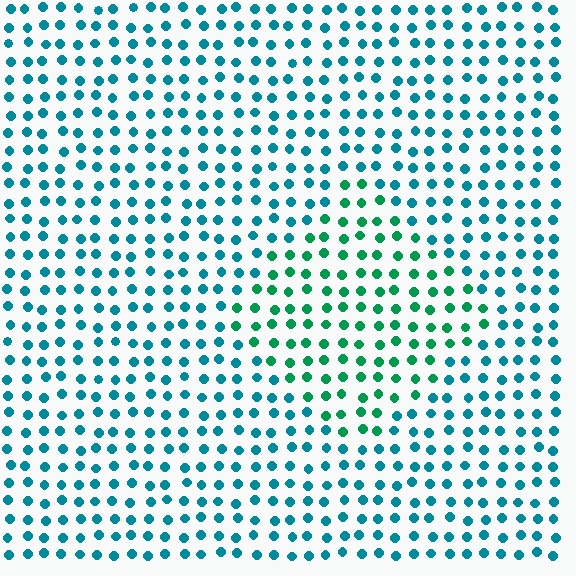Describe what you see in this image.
The image is filled with small teal elements in a uniform arrangement. A diamond-shaped region is visible where the elements are tinted to a slightly different hue, forming a subtle color boundary.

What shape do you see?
I see a diamond.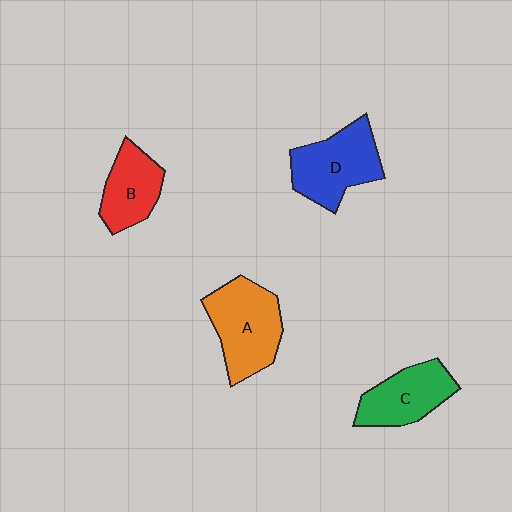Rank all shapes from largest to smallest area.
From largest to smallest: A (orange), D (blue), C (green), B (red).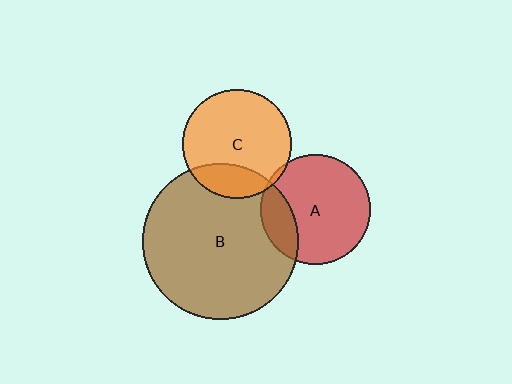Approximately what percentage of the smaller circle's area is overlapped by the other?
Approximately 20%.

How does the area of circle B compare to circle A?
Approximately 2.0 times.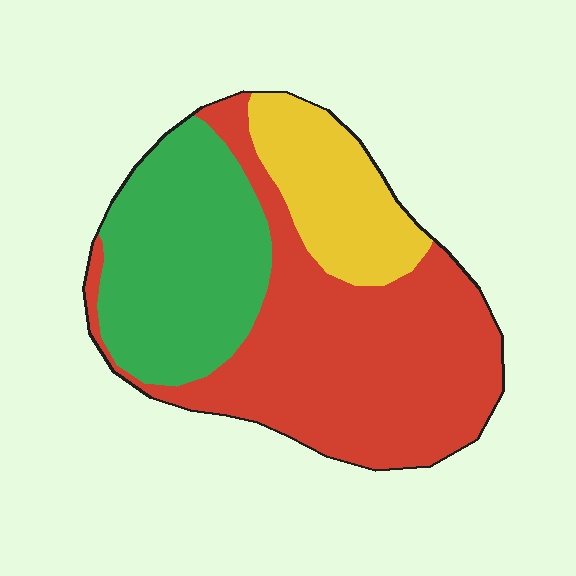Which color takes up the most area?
Red, at roughly 50%.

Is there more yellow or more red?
Red.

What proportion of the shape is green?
Green takes up between a quarter and a half of the shape.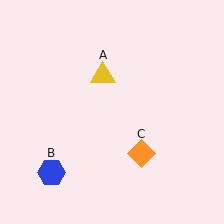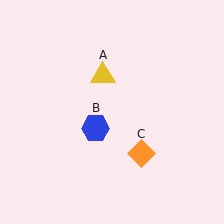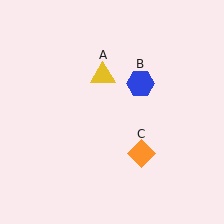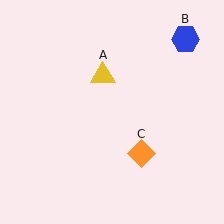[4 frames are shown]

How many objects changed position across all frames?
1 object changed position: blue hexagon (object B).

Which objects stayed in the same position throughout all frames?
Yellow triangle (object A) and orange diamond (object C) remained stationary.